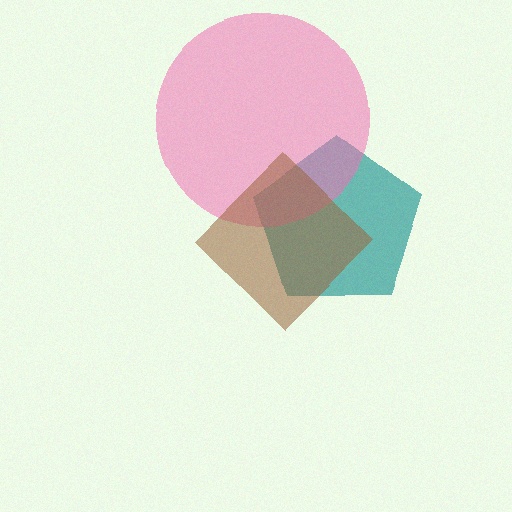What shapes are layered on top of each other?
The layered shapes are: a teal pentagon, a pink circle, a brown diamond.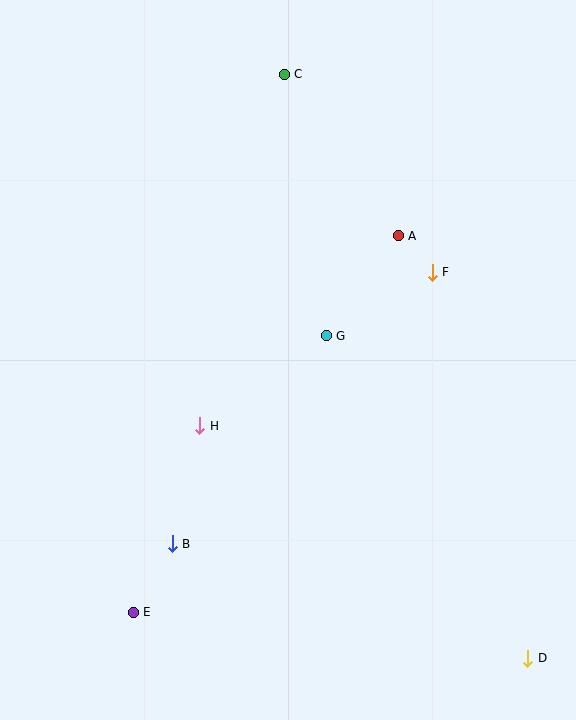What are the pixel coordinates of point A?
Point A is at (398, 236).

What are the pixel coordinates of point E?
Point E is at (133, 612).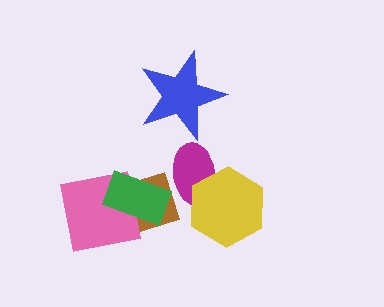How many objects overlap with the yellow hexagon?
1 object overlaps with the yellow hexagon.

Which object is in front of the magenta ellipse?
The yellow hexagon is in front of the magenta ellipse.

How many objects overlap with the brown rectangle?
2 objects overlap with the brown rectangle.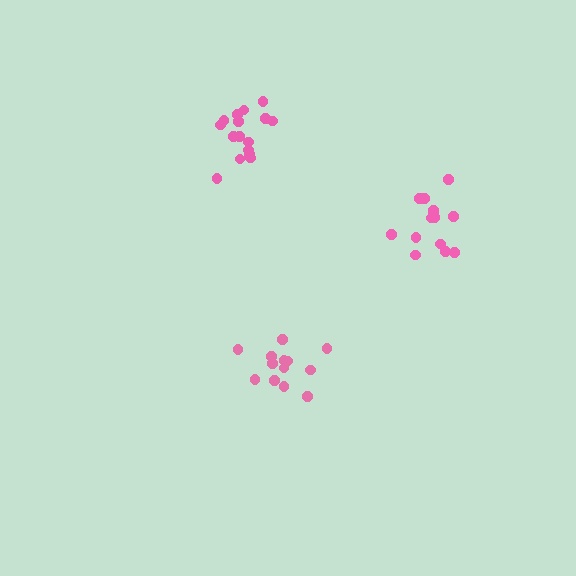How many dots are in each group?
Group 1: 14 dots, Group 2: 16 dots, Group 3: 13 dots (43 total).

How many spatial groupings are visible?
There are 3 spatial groupings.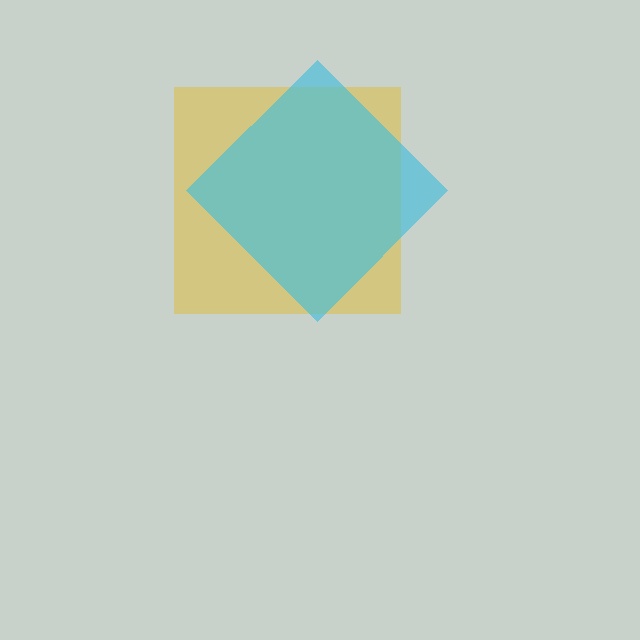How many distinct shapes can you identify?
There are 2 distinct shapes: a yellow square, a cyan diamond.